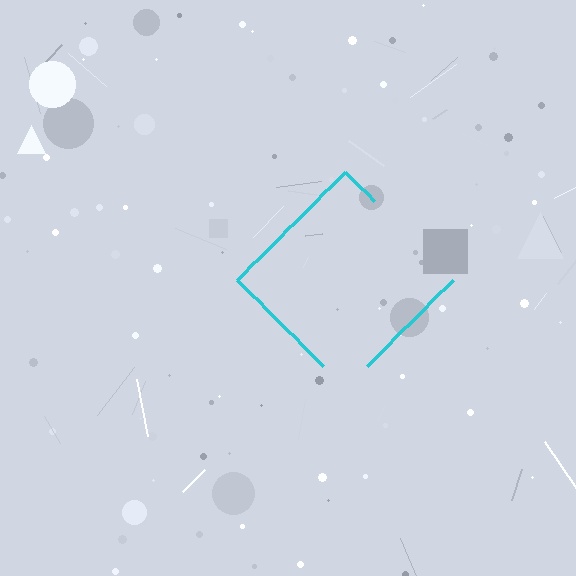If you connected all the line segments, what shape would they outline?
They would outline a diamond.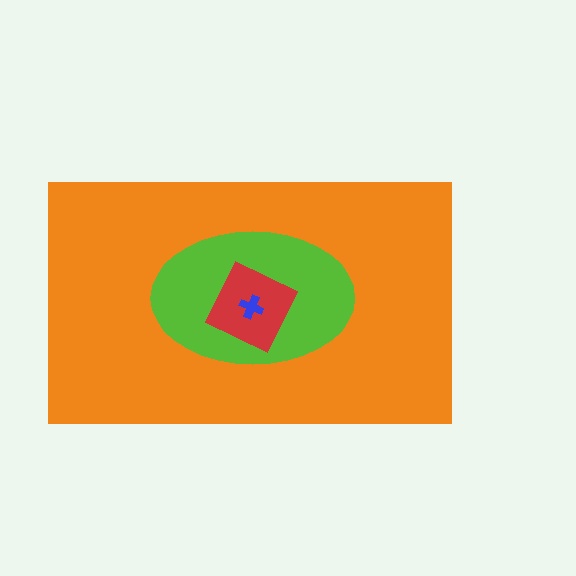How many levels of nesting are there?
4.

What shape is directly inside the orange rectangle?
The lime ellipse.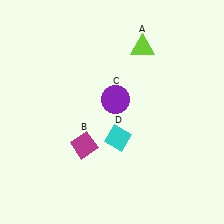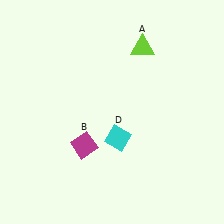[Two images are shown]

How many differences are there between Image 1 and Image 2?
There is 1 difference between the two images.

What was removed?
The purple circle (C) was removed in Image 2.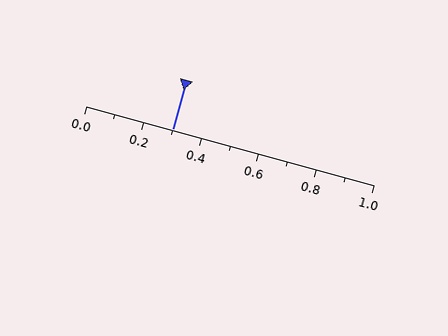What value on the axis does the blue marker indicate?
The marker indicates approximately 0.3.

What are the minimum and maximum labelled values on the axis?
The axis runs from 0.0 to 1.0.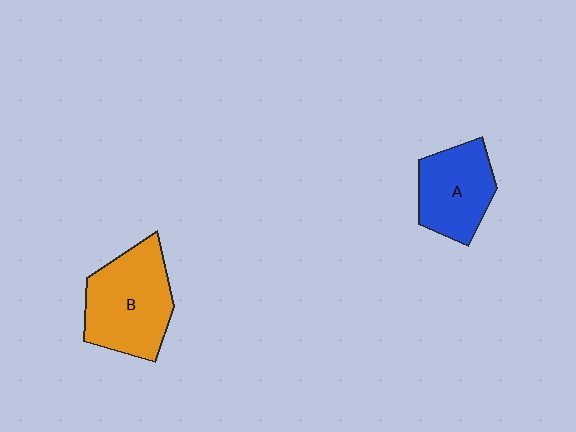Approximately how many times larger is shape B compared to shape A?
Approximately 1.3 times.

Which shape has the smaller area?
Shape A (blue).